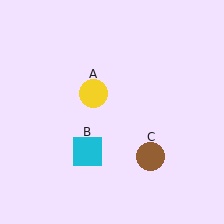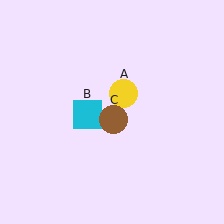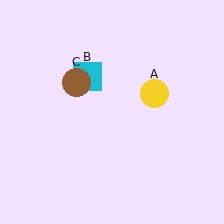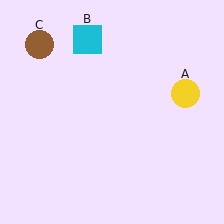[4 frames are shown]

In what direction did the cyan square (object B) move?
The cyan square (object B) moved up.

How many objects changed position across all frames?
3 objects changed position: yellow circle (object A), cyan square (object B), brown circle (object C).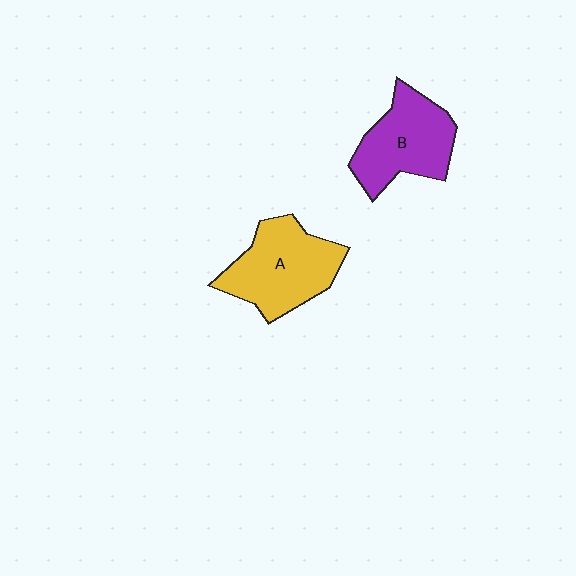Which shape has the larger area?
Shape A (yellow).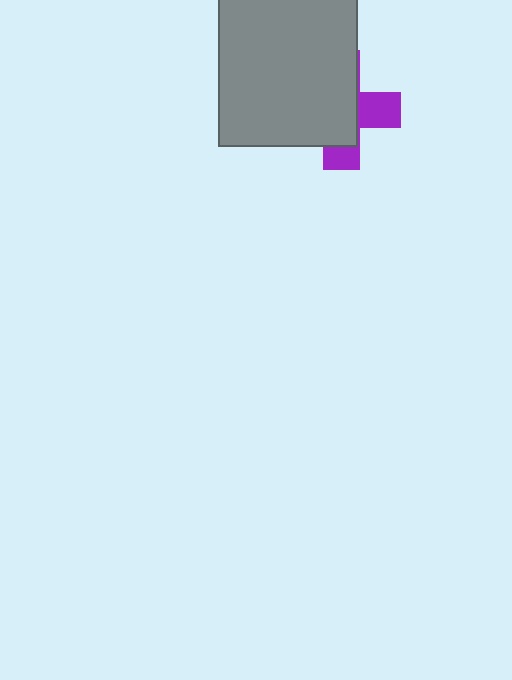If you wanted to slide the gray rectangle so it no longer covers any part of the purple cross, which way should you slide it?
Slide it left — that is the most direct way to separate the two shapes.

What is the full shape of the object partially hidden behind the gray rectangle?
The partially hidden object is a purple cross.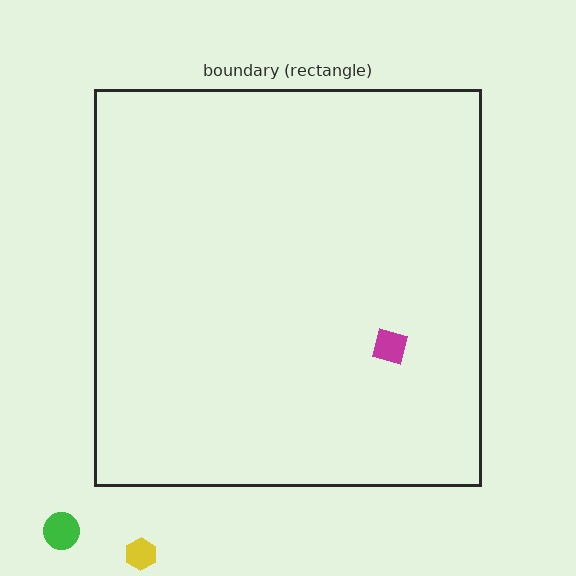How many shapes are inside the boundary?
1 inside, 2 outside.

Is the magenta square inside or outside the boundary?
Inside.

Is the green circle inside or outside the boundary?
Outside.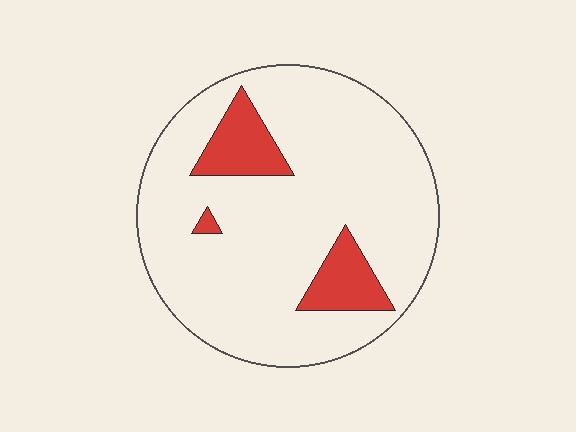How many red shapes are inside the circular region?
3.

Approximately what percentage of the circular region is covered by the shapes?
Approximately 15%.